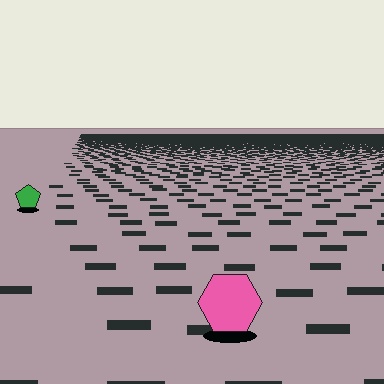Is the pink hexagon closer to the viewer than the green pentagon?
Yes. The pink hexagon is closer — you can tell from the texture gradient: the ground texture is coarser near it.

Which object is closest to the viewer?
The pink hexagon is closest. The texture marks near it are larger and more spread out.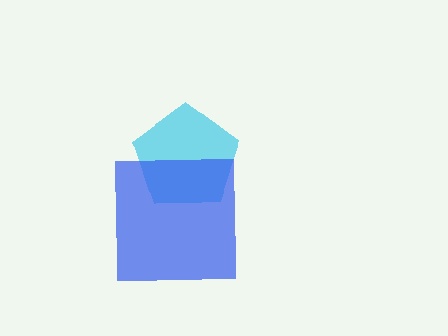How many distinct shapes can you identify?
There are 2 distinct shapes: a cyan pentagon, a blue square.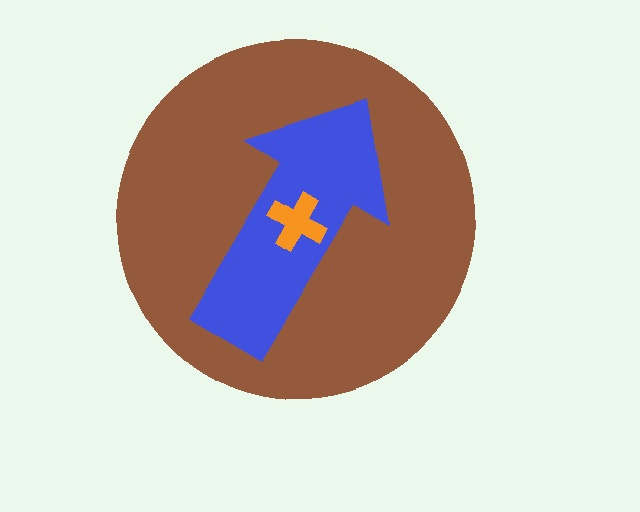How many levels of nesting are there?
3.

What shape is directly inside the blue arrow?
The orange cross.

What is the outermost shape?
The brown circle.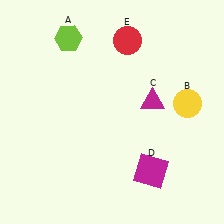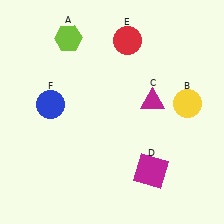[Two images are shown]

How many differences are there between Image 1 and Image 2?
There is 1 difference between the two images.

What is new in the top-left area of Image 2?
A blue circle (F) was added in the top-left area of Image 2.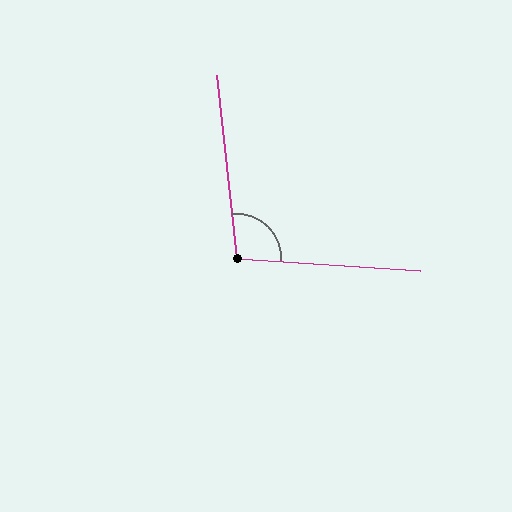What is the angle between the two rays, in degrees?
Approximately 100 degrees.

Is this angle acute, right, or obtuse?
It is obtuse.